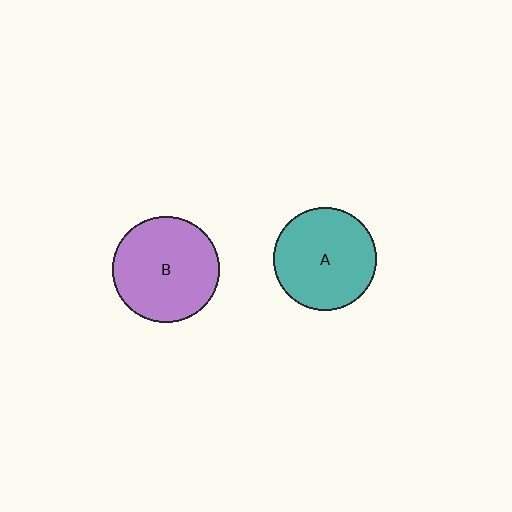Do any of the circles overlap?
No, none of the circles overlap.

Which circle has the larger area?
Circle B (purple).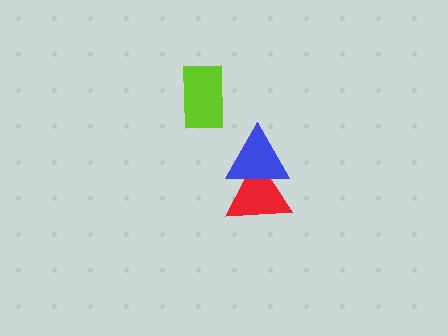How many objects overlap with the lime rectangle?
0 objects overlap with the lime rectangle.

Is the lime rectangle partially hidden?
No, no other shape covers it.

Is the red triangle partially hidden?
Yes, it is partially covered by another shape.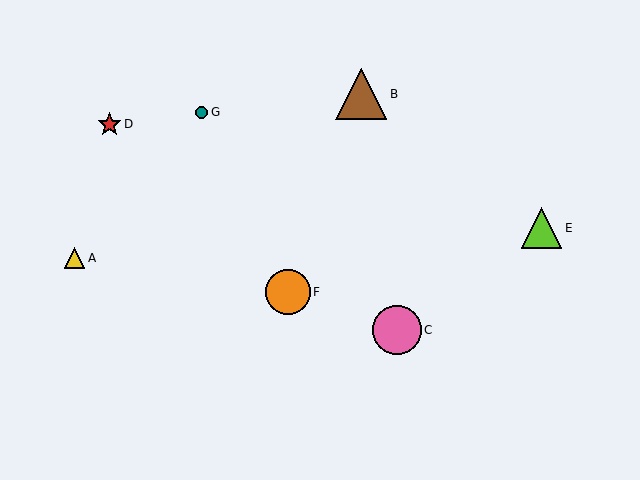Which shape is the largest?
The brown triangle (labeled B) is the largest.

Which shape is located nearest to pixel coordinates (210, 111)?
The teal circle (labeled G) at (201, 112) is nearest to that location.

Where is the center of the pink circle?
The center of the pink circle is at (397, 330).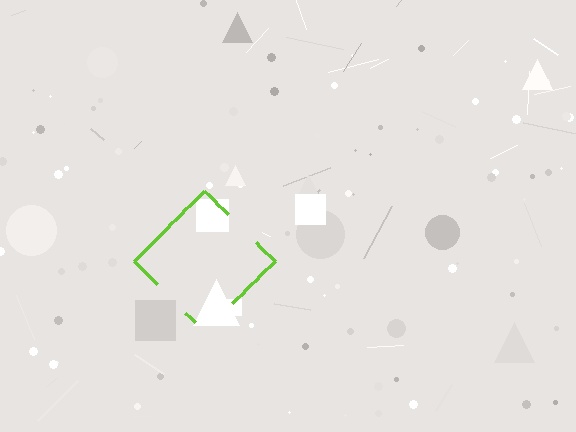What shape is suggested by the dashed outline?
The dashed outline suggests a diamond.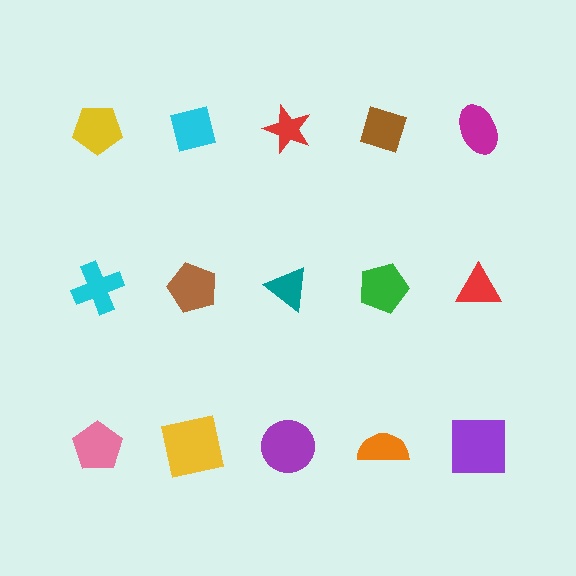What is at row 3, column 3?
A purple circle.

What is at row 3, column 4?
An orange semicircle.